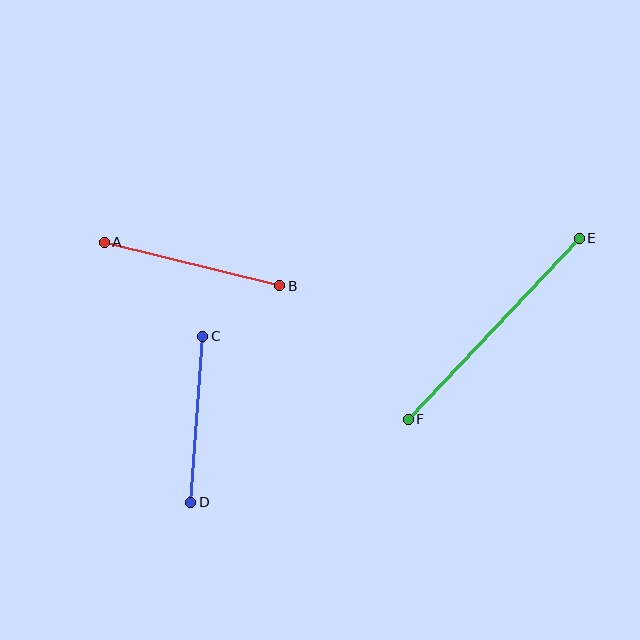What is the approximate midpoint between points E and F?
The midpoint is at approximately (494, 329) pixels.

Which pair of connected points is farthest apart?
Points E and F are farthest apart.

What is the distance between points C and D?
The distance is approximately 166 pixels.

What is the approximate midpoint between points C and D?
The midpoint is at approximately (197, 419) pixels.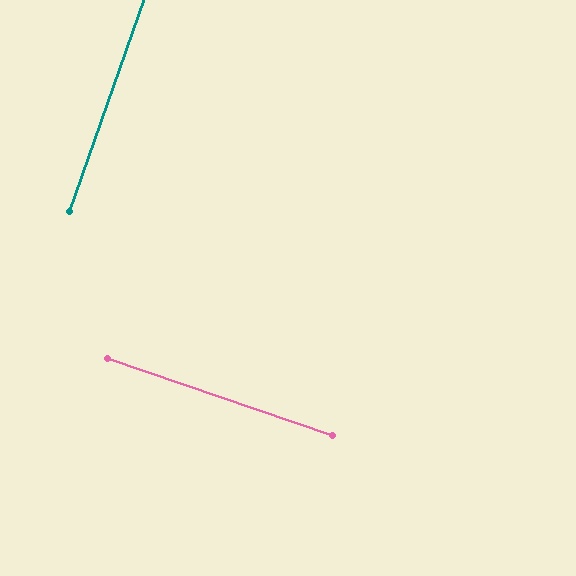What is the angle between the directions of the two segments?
Approximately 89 degrees.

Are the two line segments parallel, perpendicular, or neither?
Perpendicular — they meet at approximately 89°.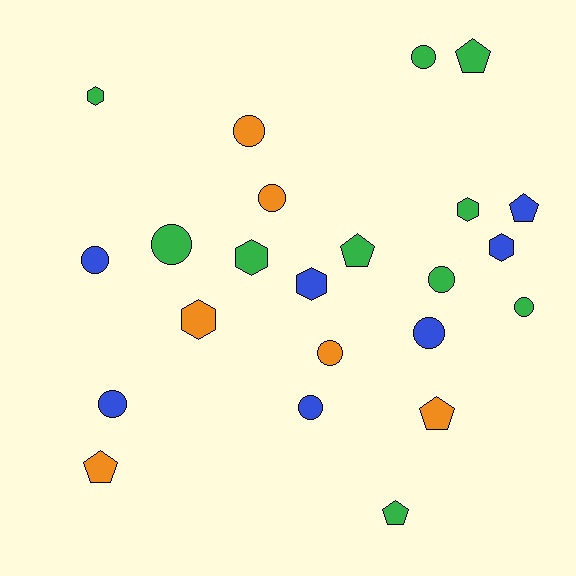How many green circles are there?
There are 4 green circles.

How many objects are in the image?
There are 23 objects.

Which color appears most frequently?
Green, with 10 objects.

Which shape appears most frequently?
Circle, with 11 objects.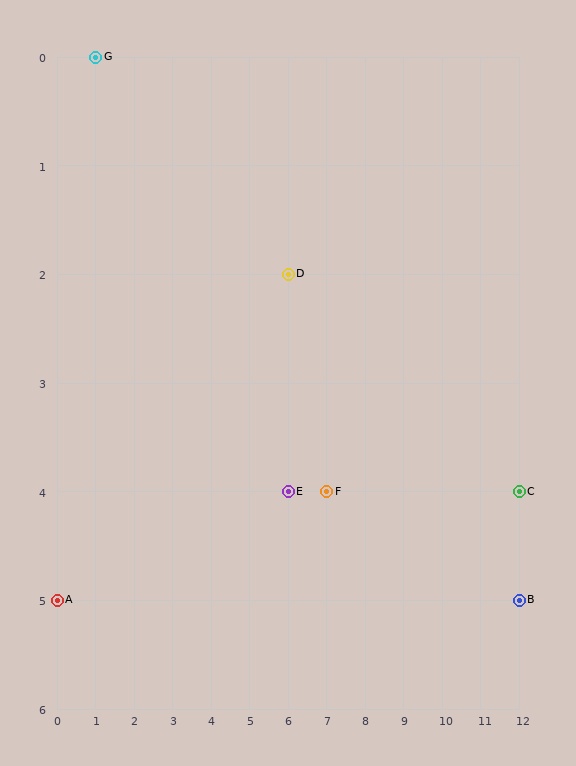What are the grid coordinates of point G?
Point G is at grid coordinates (1, 0).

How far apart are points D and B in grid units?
Points D and B are 6 columns and 3 rows apart (about 6.7 grid units diagonally).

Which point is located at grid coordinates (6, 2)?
Point D is at (6, 2).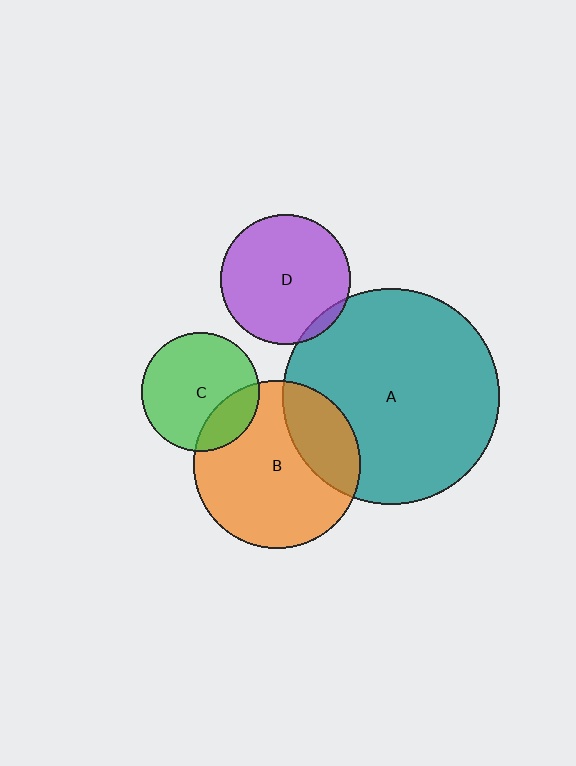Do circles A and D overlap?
Yes.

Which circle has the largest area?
Circle A (teal).